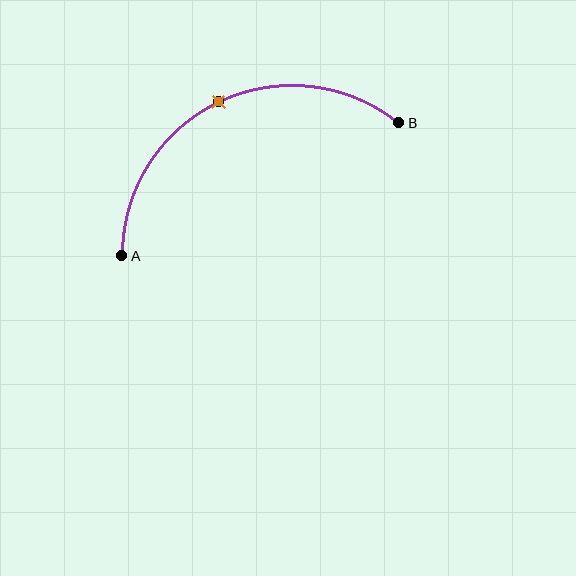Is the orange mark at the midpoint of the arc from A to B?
Yes. The orange mark lies on the arc at equal arc-length from both A and B — it is the arc midpoint.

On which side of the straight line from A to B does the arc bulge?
The arc bulges above the straight line connecting A and B.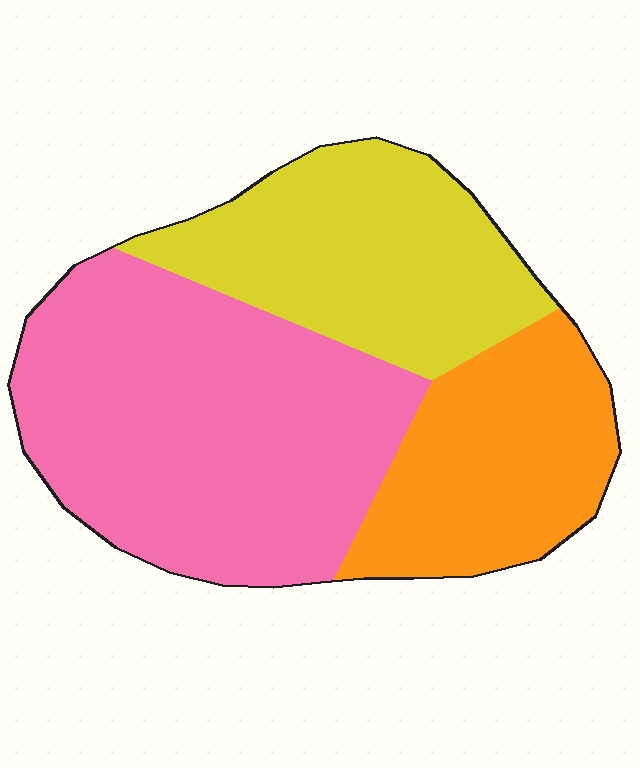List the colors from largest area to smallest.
From largest to smallest: pink, yellow, orange.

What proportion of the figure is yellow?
Yellow covers around 30% of the figure.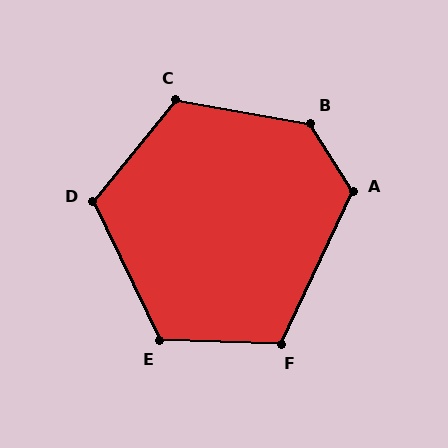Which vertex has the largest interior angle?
B, at approximately 131 degrees.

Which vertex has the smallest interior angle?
F, at approximately 114 degrees.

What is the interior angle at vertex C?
Approximately 120 degrees (obtuse).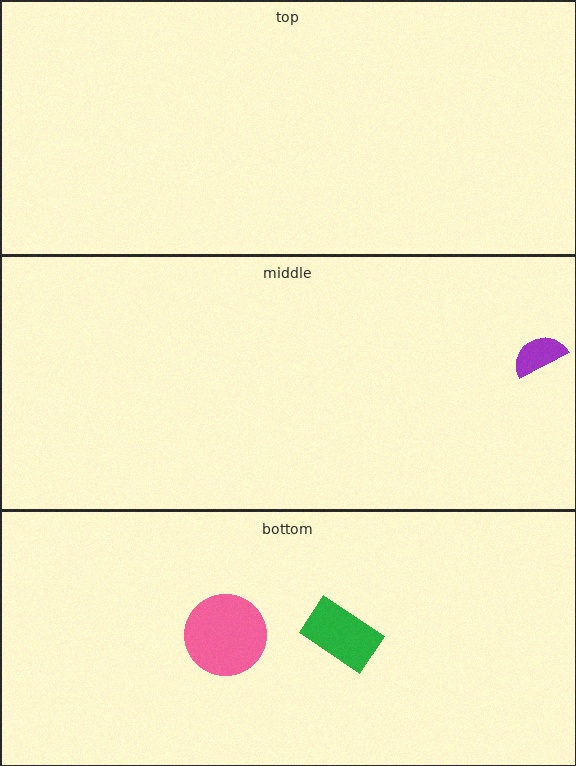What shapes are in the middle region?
The purple semicircle.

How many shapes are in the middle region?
1.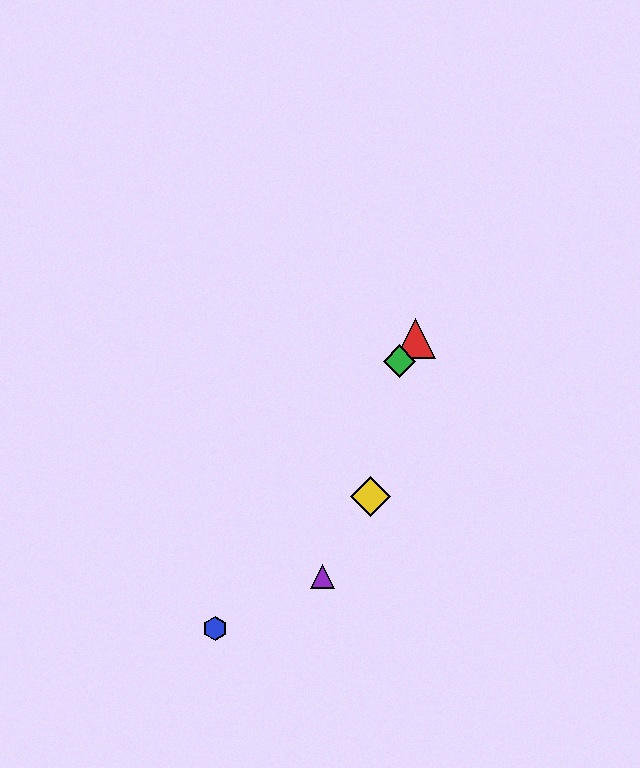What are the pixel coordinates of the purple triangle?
The purple triangle is at (323, 576).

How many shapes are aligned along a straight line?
3 shapes (the red triangle, the blue hexagon, the green diamond) are aligned along a straight line.